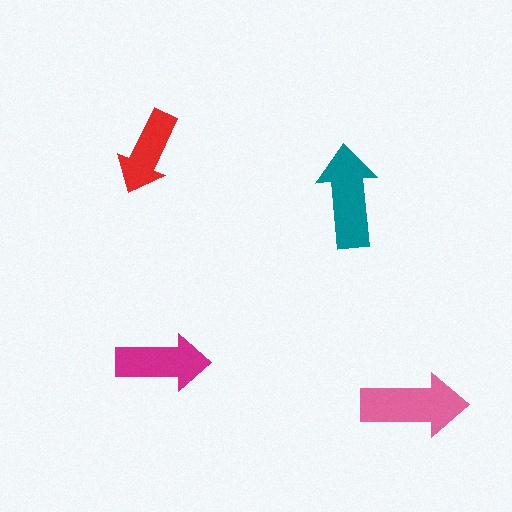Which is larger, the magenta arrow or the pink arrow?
The pink one.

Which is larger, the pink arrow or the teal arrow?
The pink one.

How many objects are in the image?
There are 4 objects in the image.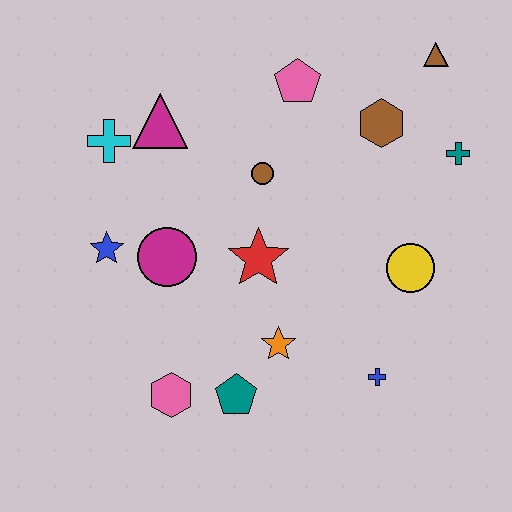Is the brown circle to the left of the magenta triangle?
No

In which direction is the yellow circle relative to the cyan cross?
The yellow circle is to the right of the cyan cross.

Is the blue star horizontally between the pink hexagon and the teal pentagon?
No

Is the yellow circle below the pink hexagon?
No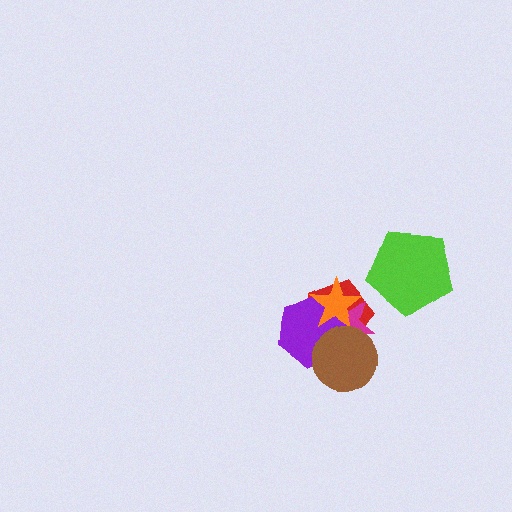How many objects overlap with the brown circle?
3 objects overlap with the brown circle.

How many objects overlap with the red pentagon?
4 objects overlap with the red pentagon.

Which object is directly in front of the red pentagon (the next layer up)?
The magenta star is directly in front of the red pentagon.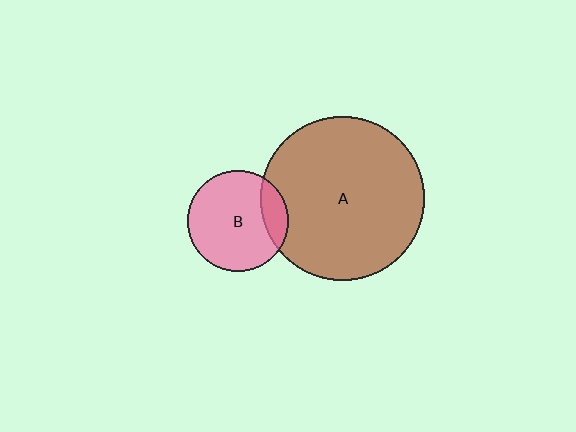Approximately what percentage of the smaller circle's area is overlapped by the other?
Approximately 15%.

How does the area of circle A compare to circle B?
Approximately 2.6 times.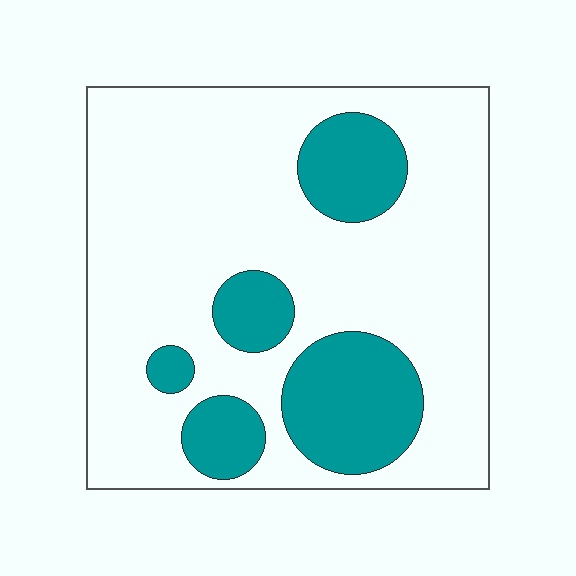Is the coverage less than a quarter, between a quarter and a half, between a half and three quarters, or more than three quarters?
Less than a quarter.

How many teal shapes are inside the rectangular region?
5.